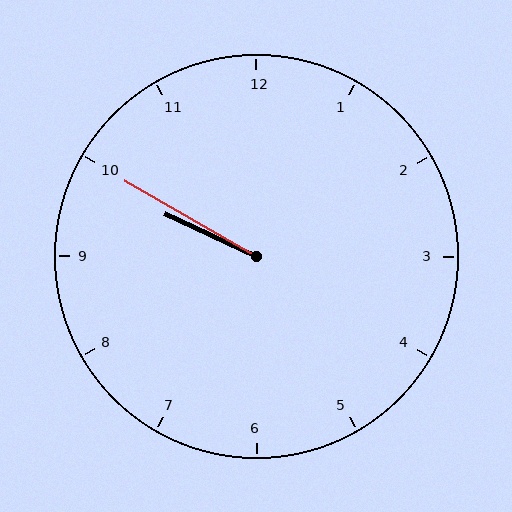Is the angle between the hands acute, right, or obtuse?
It is acute.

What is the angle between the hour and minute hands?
Approximately 5 degrees.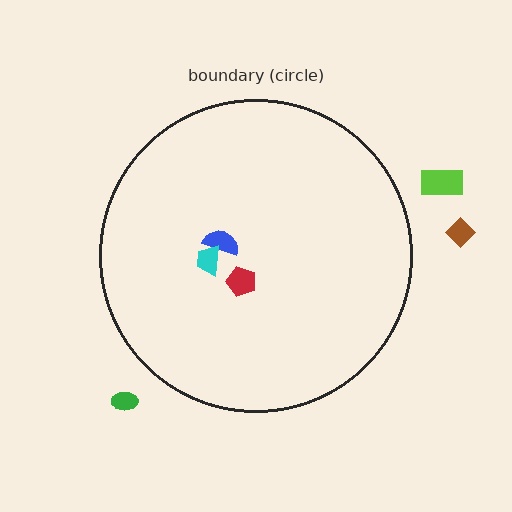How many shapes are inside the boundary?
3 inside, 3 outside.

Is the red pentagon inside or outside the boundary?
Inside.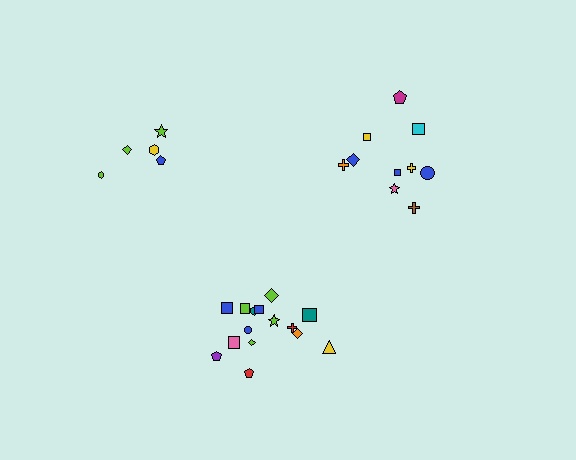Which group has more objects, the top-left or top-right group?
The top-right group.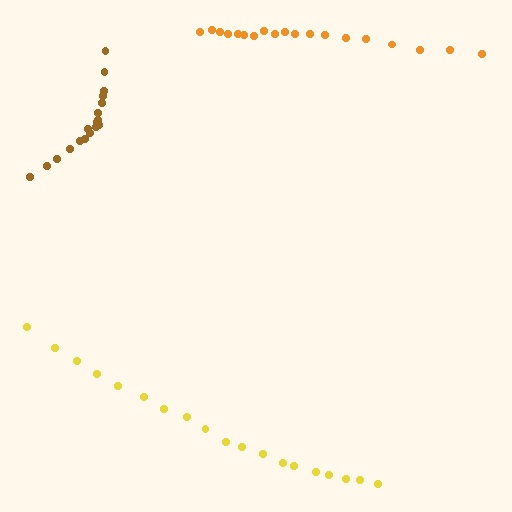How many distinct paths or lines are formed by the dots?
There are 3 distinct paths.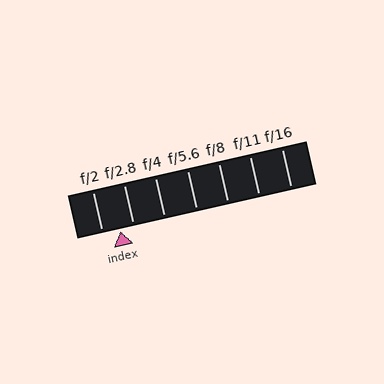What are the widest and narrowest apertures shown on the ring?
The widest aperture shown is f/2 and the narrowest is f/16.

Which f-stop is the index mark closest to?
The index mark is closest to f/2.8.